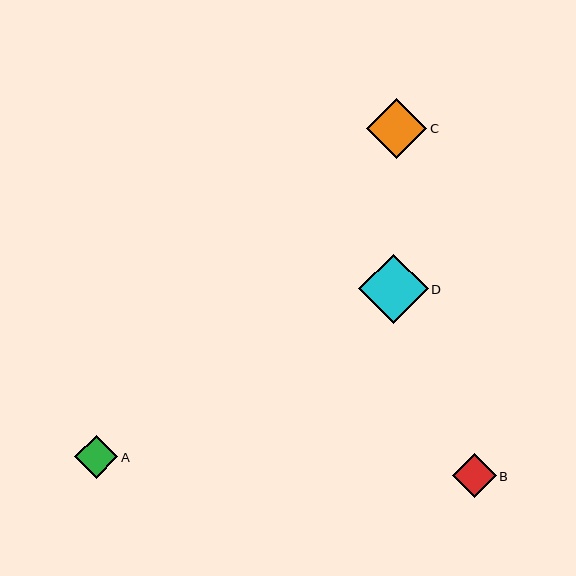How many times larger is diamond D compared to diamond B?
Diamond D is approximately 1.6 times the size of diamond B.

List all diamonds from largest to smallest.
From largest to smallest: D, C, B, A.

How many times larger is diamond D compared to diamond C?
Diamond D is approximately 1.2 times the size of diamond C.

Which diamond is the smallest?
Diamond A is the smallest with a size of approximately 43 pixels.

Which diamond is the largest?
Diamond D is the largest with a size of approximately 69 pixels.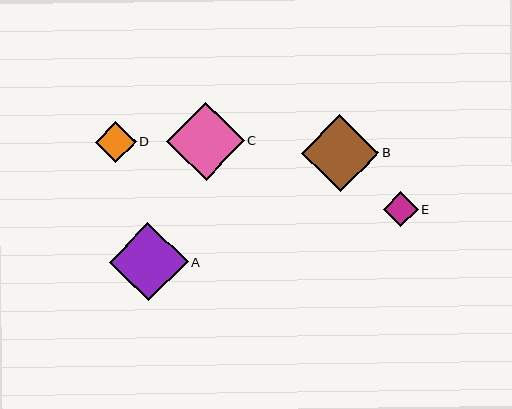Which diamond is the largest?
Diamond A is the largest with a size of approximately 79 pixels.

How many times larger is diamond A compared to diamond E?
Diamond A is approximately 2.2 times the size of diamond E.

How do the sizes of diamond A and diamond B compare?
Diamond A and diamond B are approximately the same size.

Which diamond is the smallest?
Diamond E is the smallest with a size of approximately 35 pixels.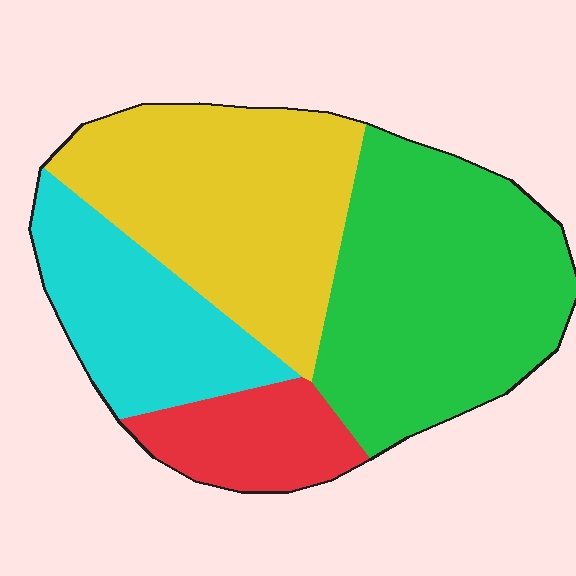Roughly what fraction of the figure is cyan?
Cyan takes up about one fifth (1/5) of the figure.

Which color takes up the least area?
Red, at roughly 10%.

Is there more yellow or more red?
Yellow.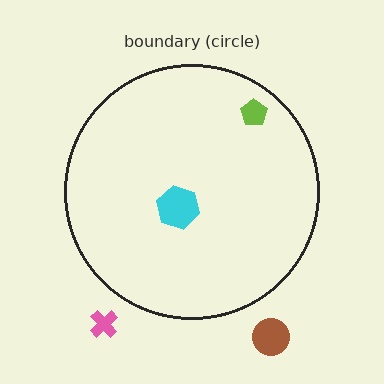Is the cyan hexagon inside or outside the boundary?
Inside.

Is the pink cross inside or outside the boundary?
Outside.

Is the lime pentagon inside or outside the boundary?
Inside.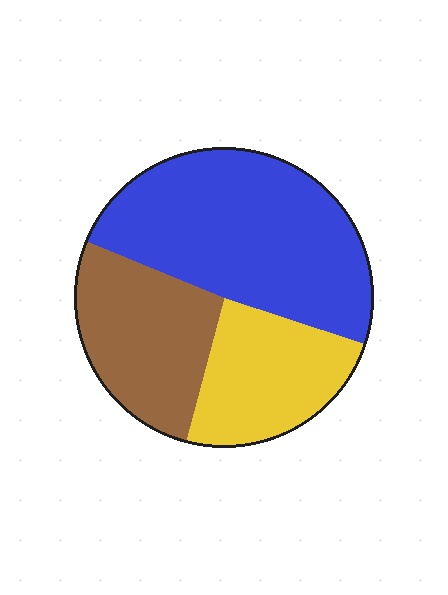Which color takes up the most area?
Blue, at roughly 50%.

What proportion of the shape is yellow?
Yellow takes up about one quarter (1/4) of the shape.